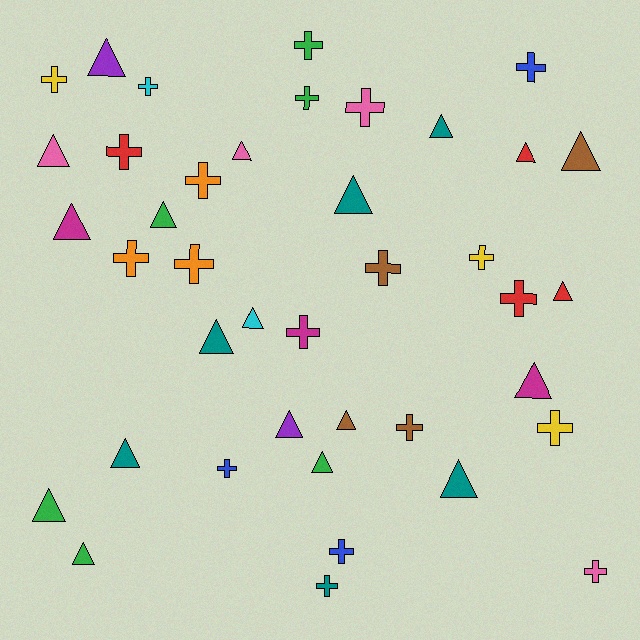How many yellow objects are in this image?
There are 3 yellow objects.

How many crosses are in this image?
There are 20 crosses.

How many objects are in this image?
There are 40 objects.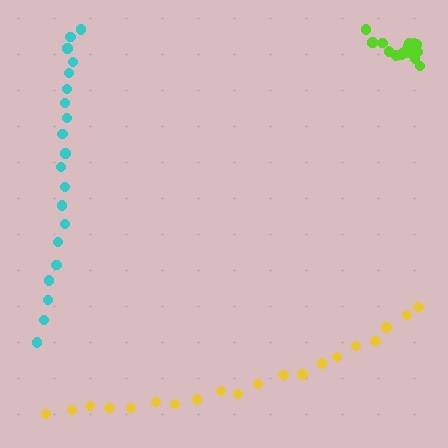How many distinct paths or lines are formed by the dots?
There are 3 distinct paths.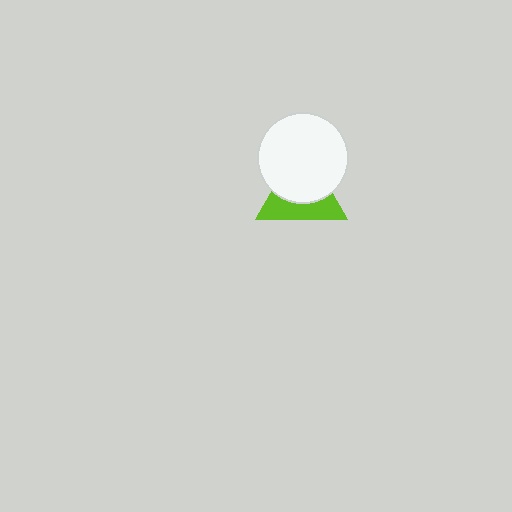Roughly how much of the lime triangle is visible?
A small part of it is visible (roughly 43%).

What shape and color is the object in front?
The object in front is a white circle.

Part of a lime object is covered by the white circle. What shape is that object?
It is a triangle.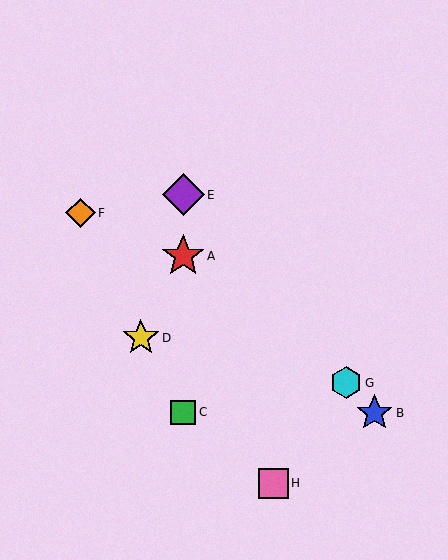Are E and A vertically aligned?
Yes, both are at x≈183.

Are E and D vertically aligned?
No, E is at x≈183 and D is at x≈141.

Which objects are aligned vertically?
Objects A, C, E are aligned vertically.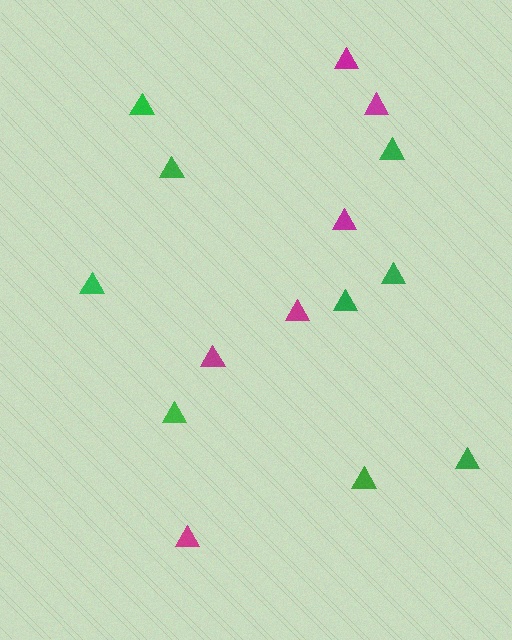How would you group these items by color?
There are 2 groups: one group of green triangles (9) and one group of magenta triangles (6).